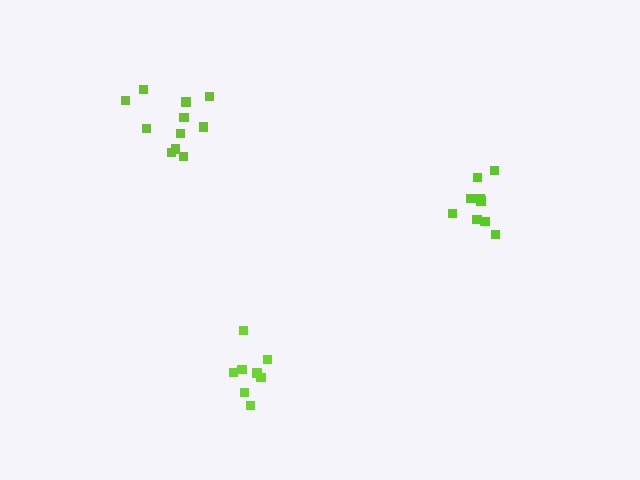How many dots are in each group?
Group 1: 8 dots, Group 2: 11 dots, Group 3: 9 dots (28 total).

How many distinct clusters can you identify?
There are 3 distinct clusters.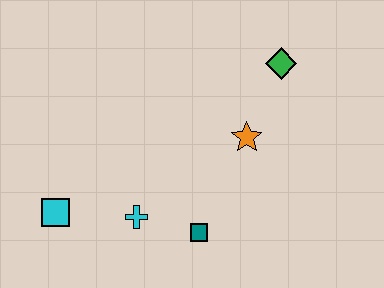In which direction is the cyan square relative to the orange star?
The cyan square is to the left of the orange star.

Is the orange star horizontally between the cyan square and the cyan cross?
No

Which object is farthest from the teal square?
The green diamond is farthest from the teal square.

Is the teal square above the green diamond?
No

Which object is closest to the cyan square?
The cyan cross is closest to the cyan square.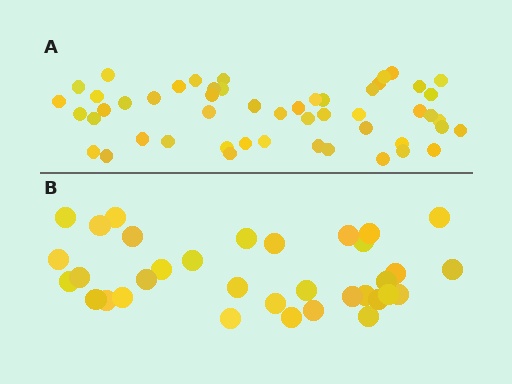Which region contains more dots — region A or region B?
Region A (the top region) has more dots.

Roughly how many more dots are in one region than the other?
Region A has approximately 15 more dots than region B.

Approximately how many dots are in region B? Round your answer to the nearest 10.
About 30 dots. (The exact count is 34, which rounds to 30.)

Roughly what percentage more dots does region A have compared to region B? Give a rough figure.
About 50% more.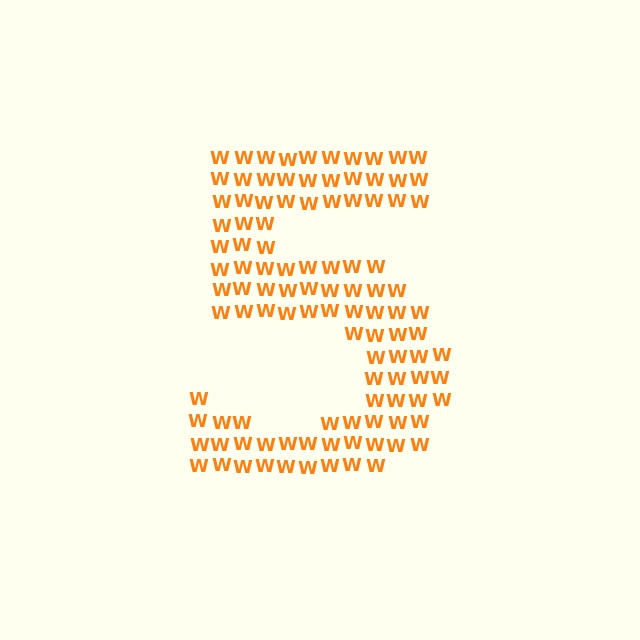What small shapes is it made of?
It is made of small letter W's.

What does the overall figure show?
The overall figure shows the digit 5.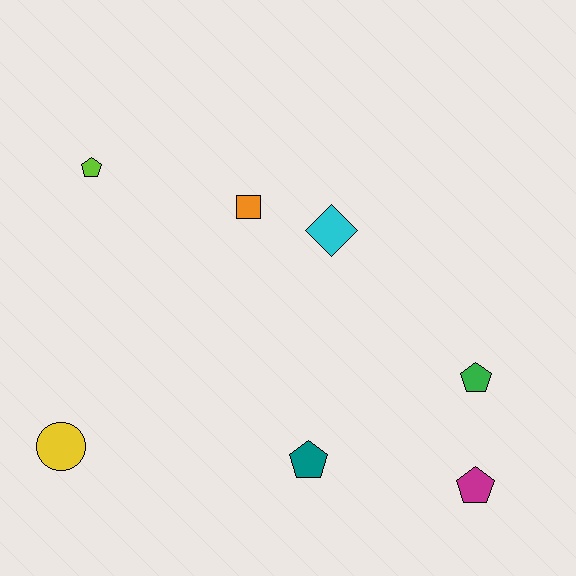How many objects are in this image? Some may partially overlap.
There are 7 objects.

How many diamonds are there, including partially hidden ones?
There is 1 diamond.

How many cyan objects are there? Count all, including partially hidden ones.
There is 1 cyan object.